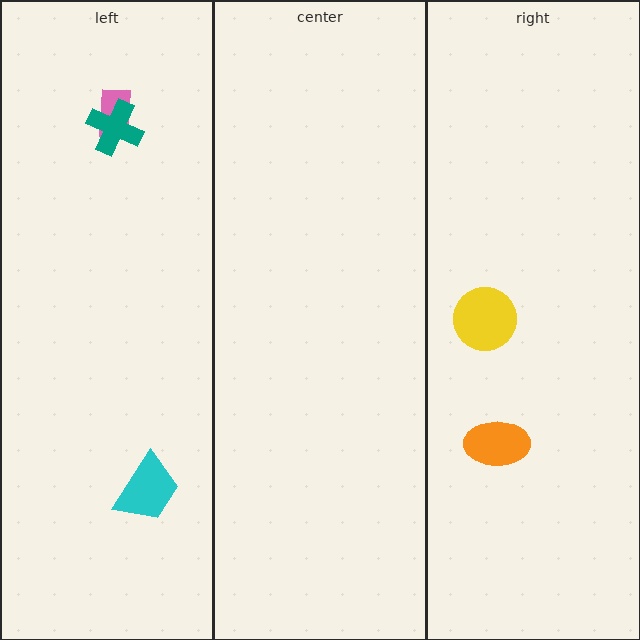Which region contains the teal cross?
The left region.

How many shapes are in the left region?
3.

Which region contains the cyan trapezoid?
The left region.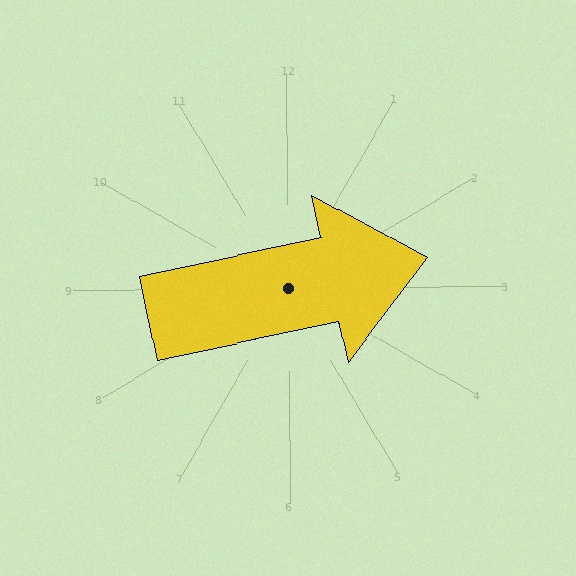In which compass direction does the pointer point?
East.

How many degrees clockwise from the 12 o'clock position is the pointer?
Approximately 78 degrees.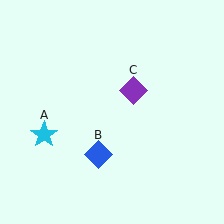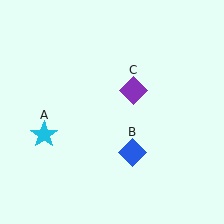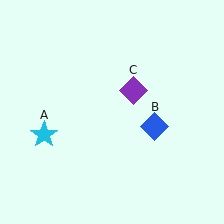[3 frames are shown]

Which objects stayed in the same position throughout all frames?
Cyan star (object A) and purple diamond (object C) remained stationary.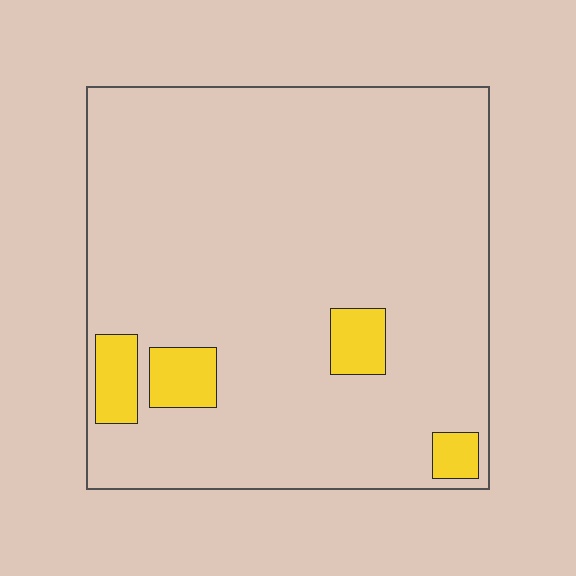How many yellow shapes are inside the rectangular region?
4.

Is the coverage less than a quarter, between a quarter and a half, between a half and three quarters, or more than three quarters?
Less than a quarter.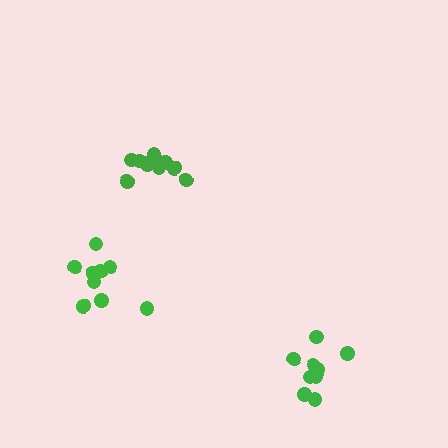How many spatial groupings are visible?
There are 3 spatial groupings.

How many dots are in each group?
Group 1: 13 dots, Group 2: 10 dots, Group 3: 10 dots (33 total).